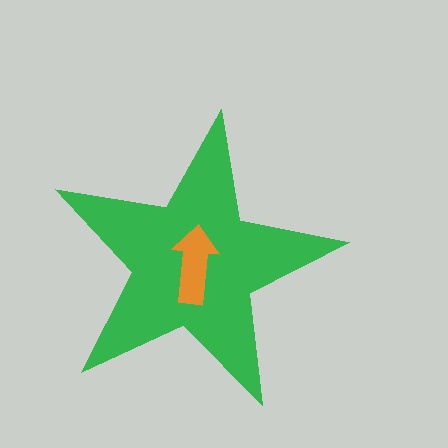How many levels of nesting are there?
2.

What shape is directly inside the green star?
The orange arrow.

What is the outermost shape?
The green star.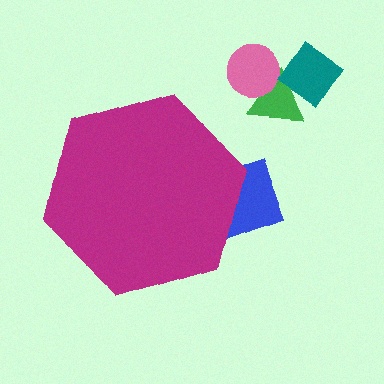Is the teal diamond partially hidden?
No, the teal diamond is fully visible.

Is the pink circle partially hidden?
No, the pink circle is fully visible.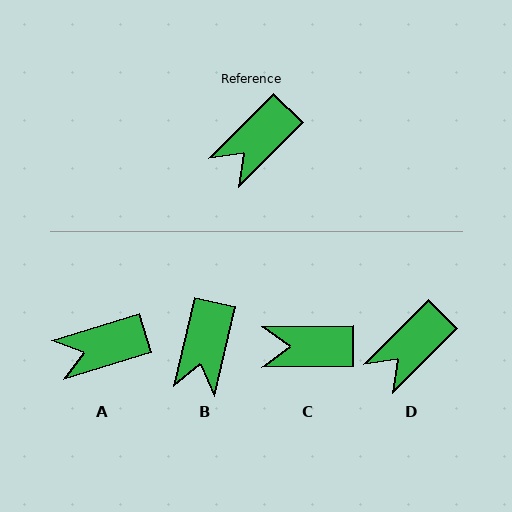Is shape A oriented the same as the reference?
No, it is off by about 28 degrees.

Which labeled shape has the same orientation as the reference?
D.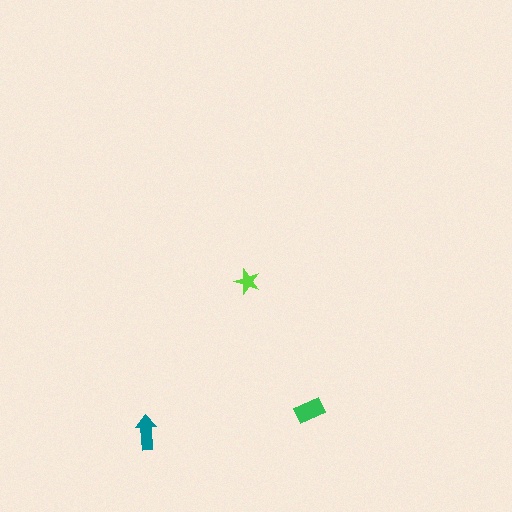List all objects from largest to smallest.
The green rectangle, the teal arrow, the lime star.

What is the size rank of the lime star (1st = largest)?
3rd.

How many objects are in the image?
There are 3 objects in the image.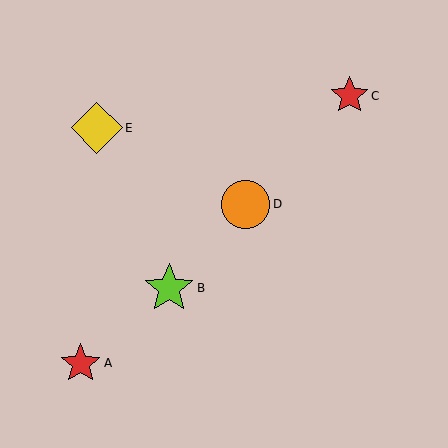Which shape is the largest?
The yellow diamond (labeled E) is the largest.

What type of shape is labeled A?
Shape A is a red star.